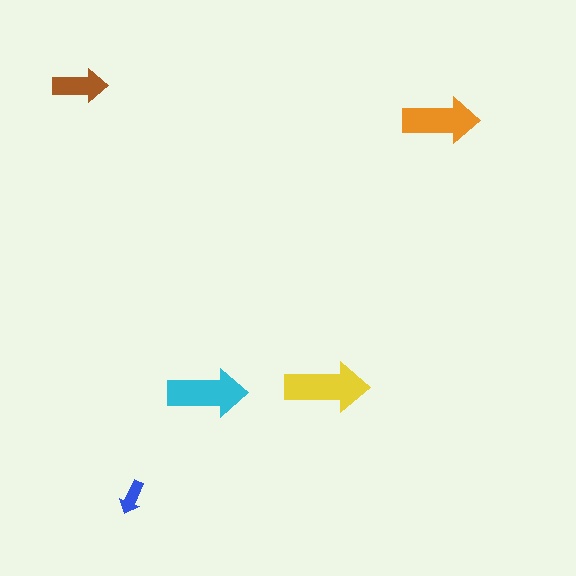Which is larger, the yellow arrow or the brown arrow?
The yellow one.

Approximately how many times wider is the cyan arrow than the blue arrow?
About 2.5 times wider.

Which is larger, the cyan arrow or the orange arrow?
The cyan one.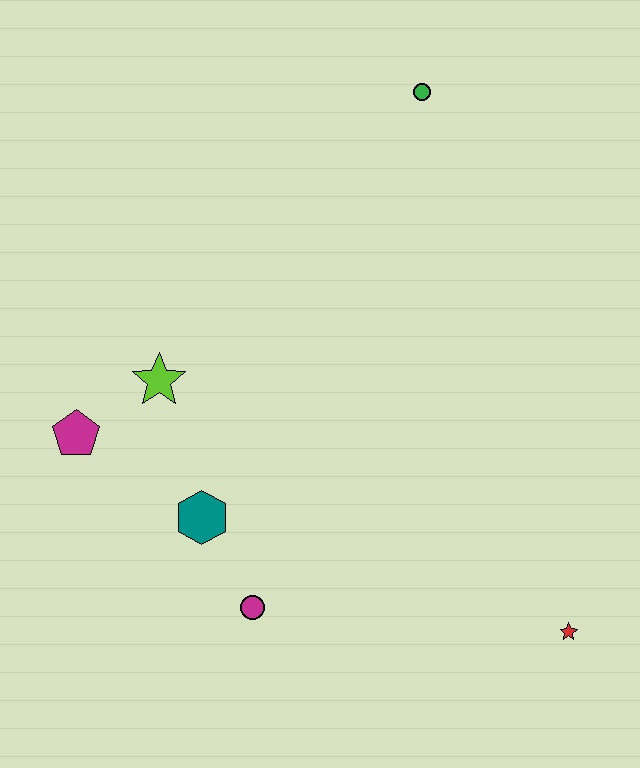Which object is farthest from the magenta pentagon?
The red star is farthest from the magenta pentagon.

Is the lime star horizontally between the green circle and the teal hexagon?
No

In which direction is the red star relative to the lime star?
The red star is to the right of the lime star.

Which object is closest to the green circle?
The lime star is closest to the green circle.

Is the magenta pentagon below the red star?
No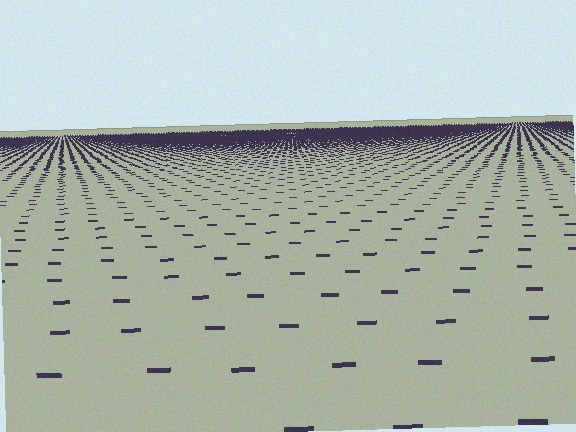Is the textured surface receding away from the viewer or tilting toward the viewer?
The surface is receding away from the viewer. Texture elements get smaller and denser toward the top.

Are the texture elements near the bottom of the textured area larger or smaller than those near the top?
Larger. Near the bottom, elements are closer to the viewer and appear at a bigger on-screen size.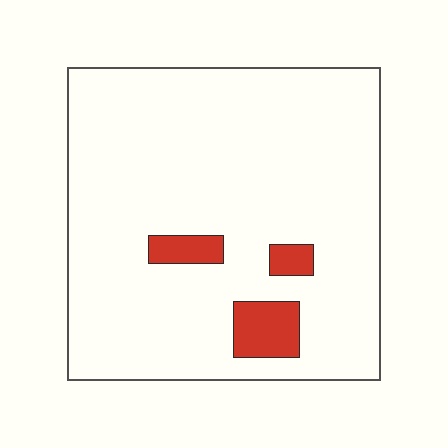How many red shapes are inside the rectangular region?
3.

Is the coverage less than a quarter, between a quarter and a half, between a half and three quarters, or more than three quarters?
Less than a quarter.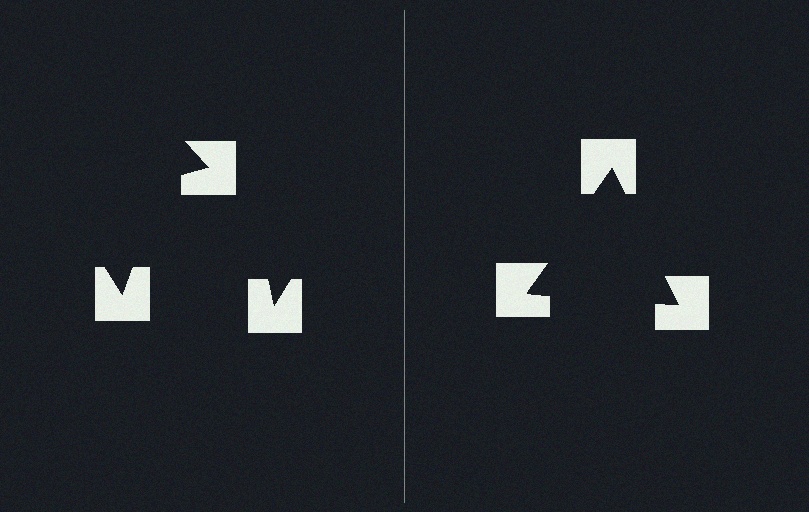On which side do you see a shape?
An illusory triangle appears on the right side. On the left side the wedge cuts are rotated, so no coherent shape forms.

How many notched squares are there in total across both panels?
6 — 3 on each side.